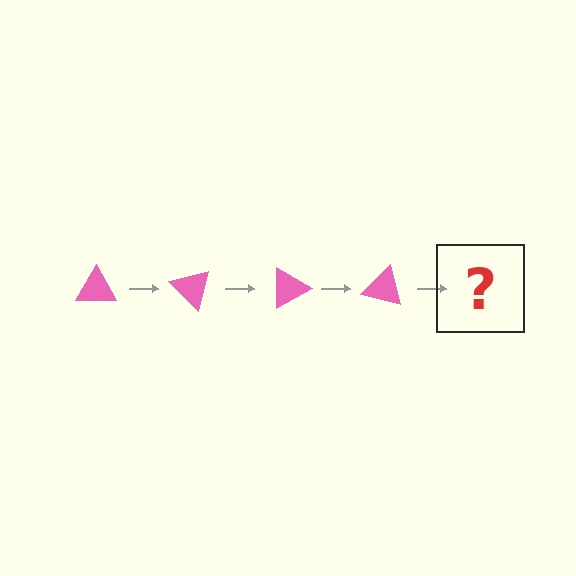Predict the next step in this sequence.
The next step is a pink triangle rotated 180 degrees.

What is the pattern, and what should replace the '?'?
The pattern is that the triangle rotates 45 degrees each step. The '?' should be a pink triangle rotated 180 degrees.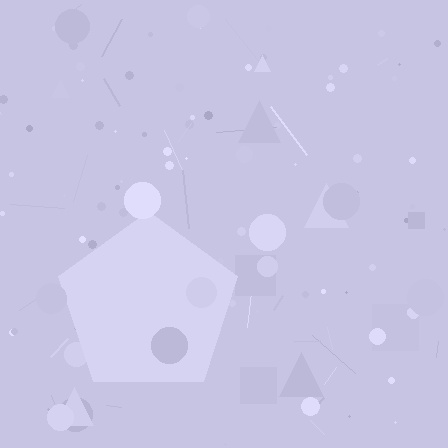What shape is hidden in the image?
A pentagon is hidden in the image.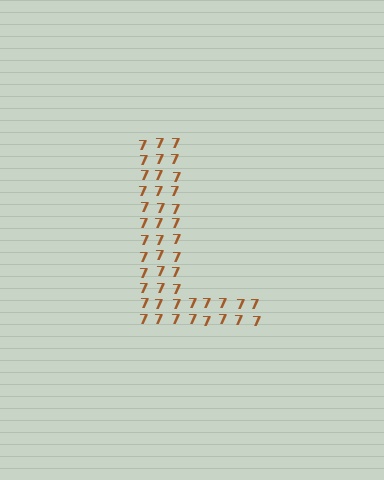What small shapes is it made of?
It is made of small digit 7's.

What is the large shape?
The large shape is the letter L.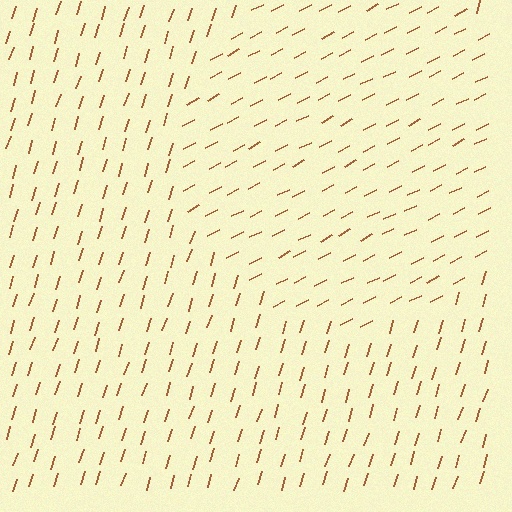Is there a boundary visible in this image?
Yes, there is a texture boundary formed by a change in line orientation.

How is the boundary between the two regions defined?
The boundary is defined purely by a change in line orientation (approximately 45 degrees difference). All lines are the same color and thickness.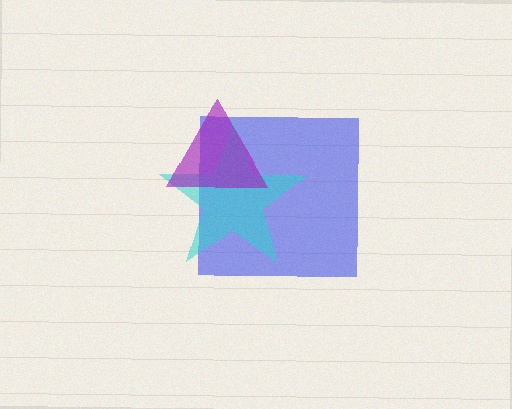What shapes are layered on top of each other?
The layered shapes are: a blue square, a cyan star, a purple triangle.